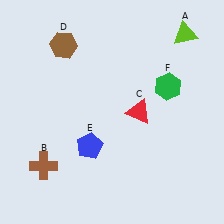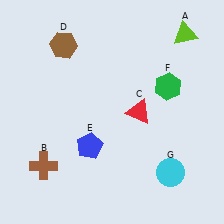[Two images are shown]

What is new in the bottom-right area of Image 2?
A cyan circle (G) was added in the bottom-right area of Image 2.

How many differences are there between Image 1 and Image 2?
There is 1 difference between the two images.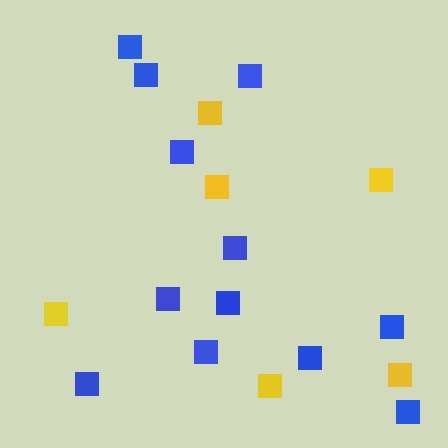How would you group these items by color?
There are 2 groups: one group of yellow squares (6) and one group of blue squares (12).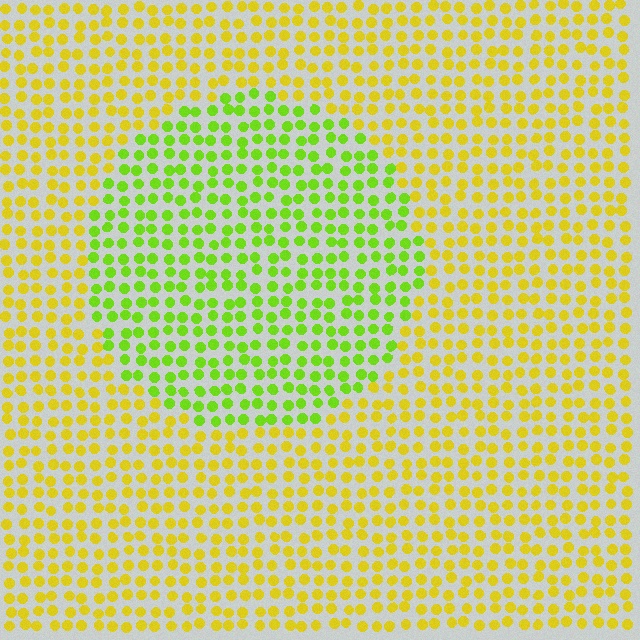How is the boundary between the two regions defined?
The boundary is defined purely by a slight shift in hue (about 39 degrees). Spacing, size, and orientation are identical on both sides.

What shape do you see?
I see a circle.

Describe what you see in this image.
The image is filled with small yellow elements in a uniform arrangement. A circle-shaped region is visible where the elements are tinted to a slightly different hue, forming a subtle color boundary.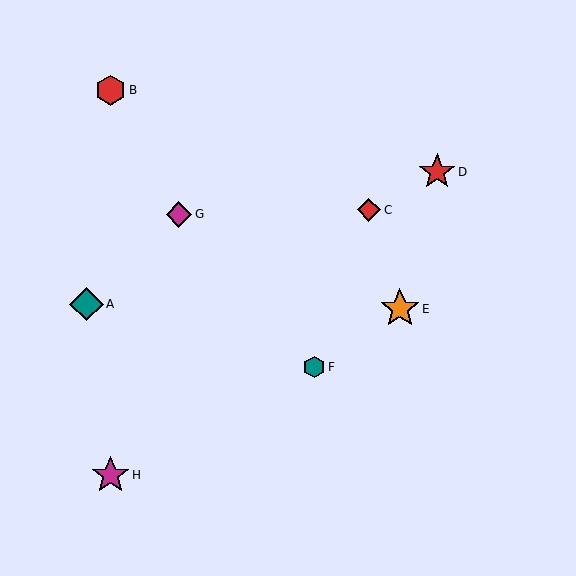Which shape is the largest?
The orange star (labeled E) is the largest.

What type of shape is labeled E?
Shape E is an orange star.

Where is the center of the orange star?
The center of the orange star is at (400, 309).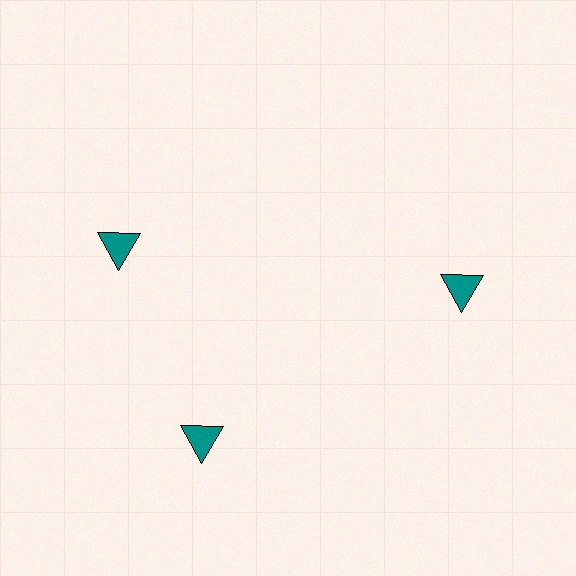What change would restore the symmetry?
The symmetry would be restored by rotating it back into even spacing with its neighbors so that all 3 triangles sit at equal angles and equal distance from the center.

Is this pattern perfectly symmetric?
No. The 3 teal triangles are arranged in a ring, but one element near the 11 o'clock position is rotated out of alignment along the ring, breaking the 3-fold rotational symmetry.